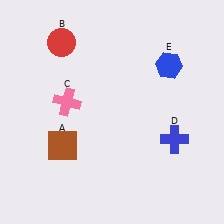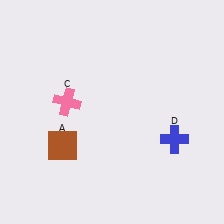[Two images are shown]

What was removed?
The red circle (B), the blue hexagon (E) were removed in Image 2.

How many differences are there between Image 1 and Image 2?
There are 2 differences between the two images.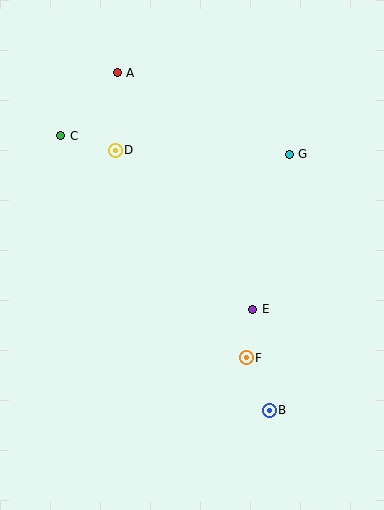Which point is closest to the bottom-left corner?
Point B is closest to the bottom-left corner.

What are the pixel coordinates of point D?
Point D is at (115, 150).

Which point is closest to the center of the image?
Point E at (253, 309) is closest to the center.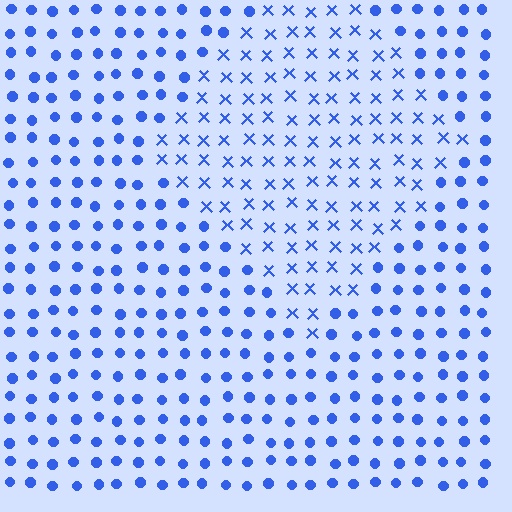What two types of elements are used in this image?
The image uses X marks inside the diamond region and circles outside it.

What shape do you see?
I see a diamond.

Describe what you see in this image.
The image is filled with small blue elements arranged in a uniform grid. A diamond-shaped region contains X marks, while the surrounding area contains circles. The boundary is defined purely by the change in element shape.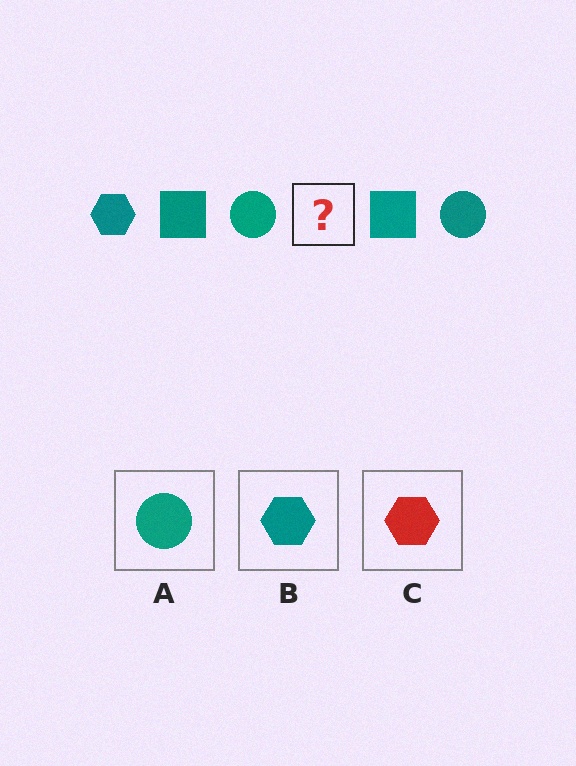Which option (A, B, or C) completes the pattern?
B.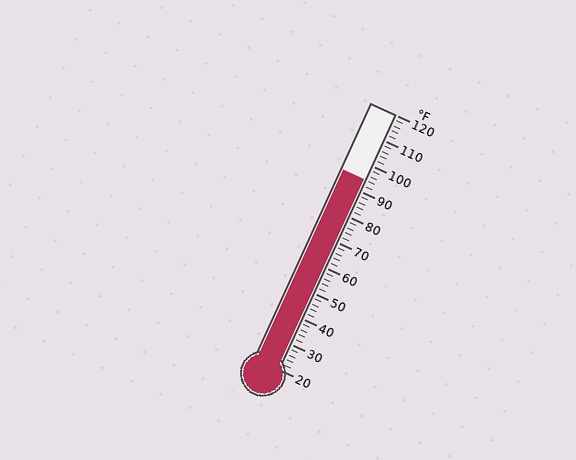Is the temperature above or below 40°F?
The temperature is above 40°F.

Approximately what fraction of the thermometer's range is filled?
The thermometer is filled to approximately 75% of its range.